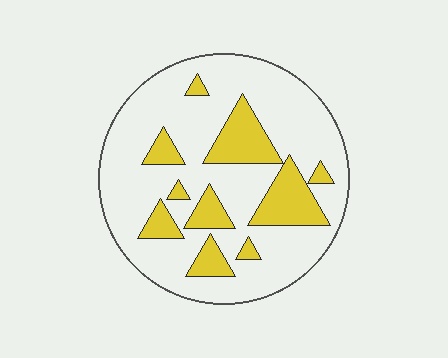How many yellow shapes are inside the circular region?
10.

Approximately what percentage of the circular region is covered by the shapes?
Approximately 25%.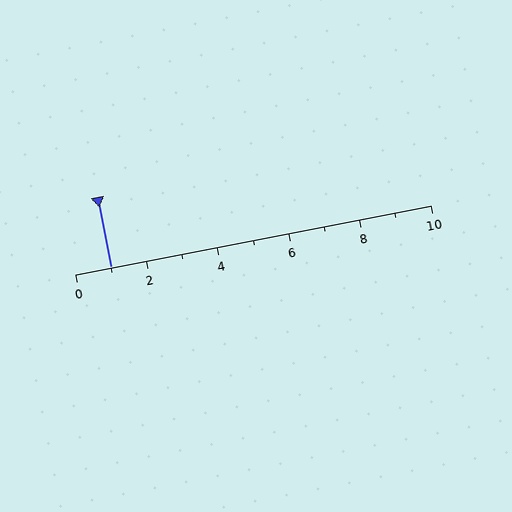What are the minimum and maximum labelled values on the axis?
The axis runs from 0 to 10.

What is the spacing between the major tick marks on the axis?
The major ticks are spaced 2 apart.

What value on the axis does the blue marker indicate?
The marker indicates approximately 1.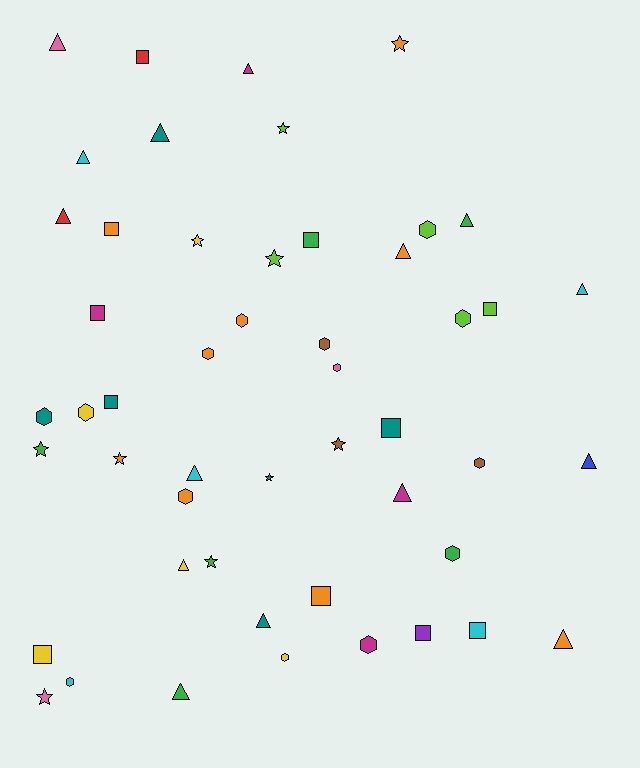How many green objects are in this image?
There are 6 green objects.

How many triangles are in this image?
There are 15 triangles.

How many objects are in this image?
There are 50 objects.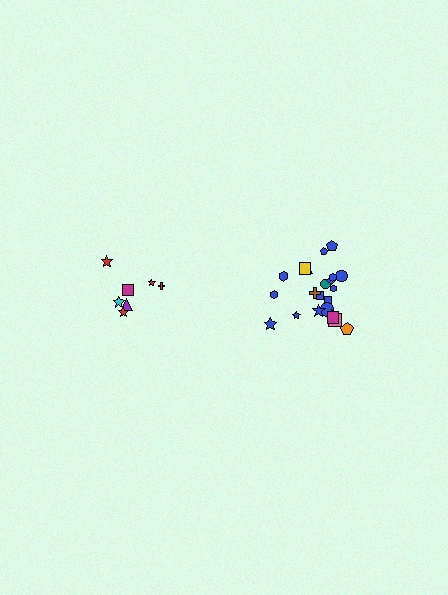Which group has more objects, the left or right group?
The right group.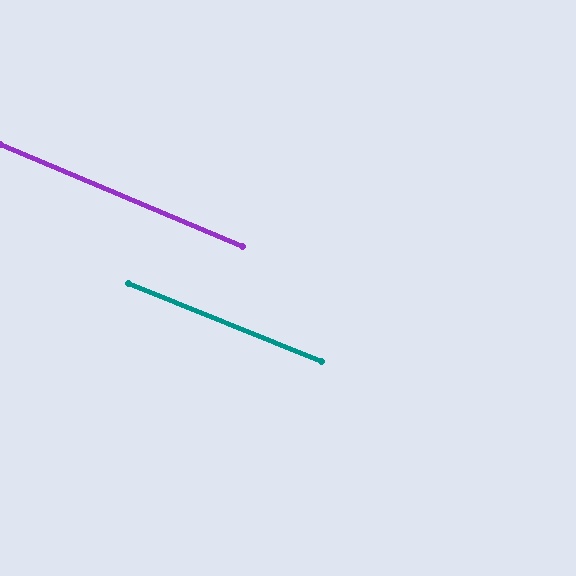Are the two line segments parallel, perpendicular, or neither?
Parallel — their directions differ by only 0.9°.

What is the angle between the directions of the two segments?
Approximately 1 degree.